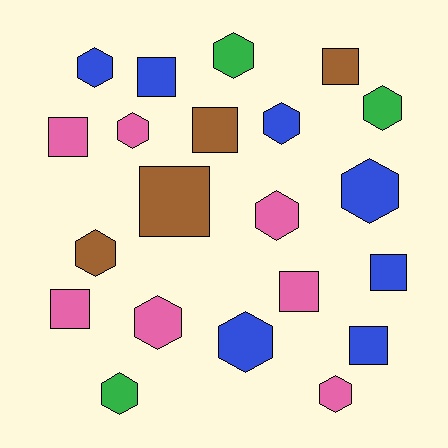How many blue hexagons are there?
There are 4 blue hexagons.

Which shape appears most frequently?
Hexagon, with 12 objects.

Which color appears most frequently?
Pink, with 7 objects.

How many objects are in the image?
There are 21 objects.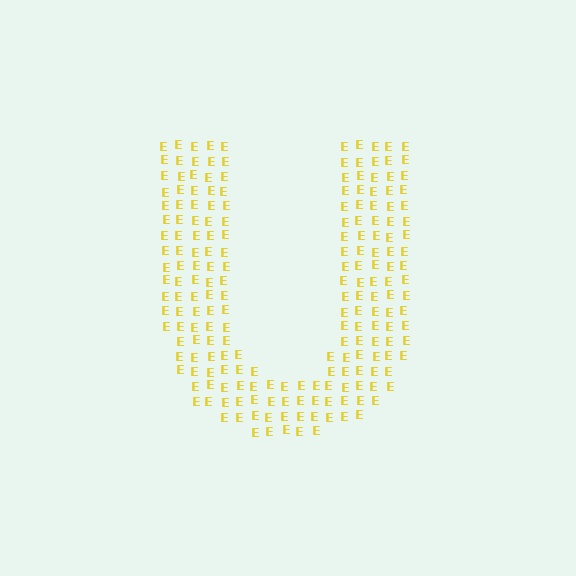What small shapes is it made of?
It is made of small letter E's.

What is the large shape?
The large shape is the letter U.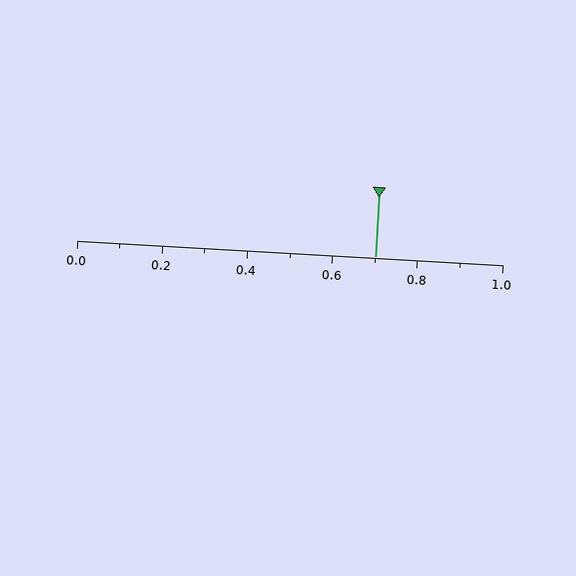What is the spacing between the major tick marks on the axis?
The major ticks are spaced 0.2 apart.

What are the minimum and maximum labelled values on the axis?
The axis runs from 0.0 to 1.0.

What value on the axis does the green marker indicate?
The marker indicates approximately 0.7.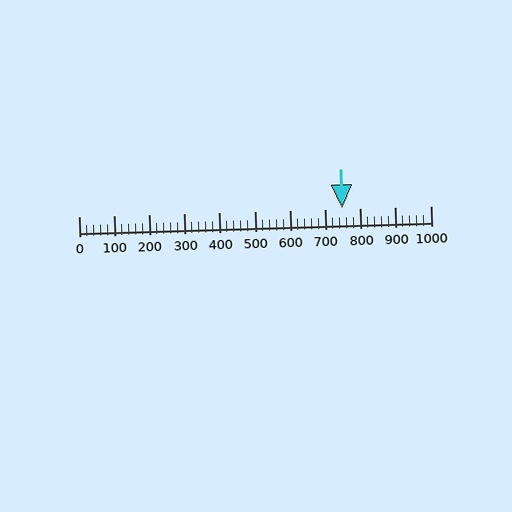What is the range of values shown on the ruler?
The ruler shows values from 0 to 1000.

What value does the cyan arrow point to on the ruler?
The cyan arrow points to approximately 748.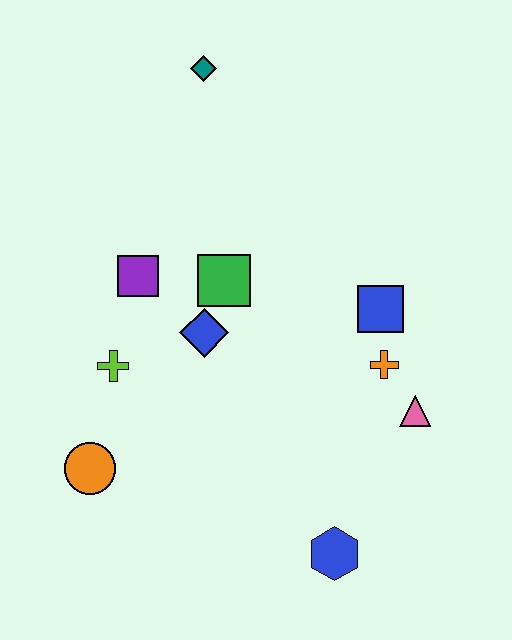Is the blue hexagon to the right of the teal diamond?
Yes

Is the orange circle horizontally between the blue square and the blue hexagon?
No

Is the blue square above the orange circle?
Yes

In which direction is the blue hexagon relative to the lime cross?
The blue hexagon is to the right of the lime cross.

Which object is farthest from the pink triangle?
The teal diamond is farthest from the pink triangle.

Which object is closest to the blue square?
The orange cross is closest to the blue square.